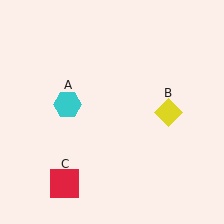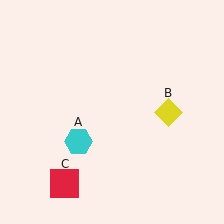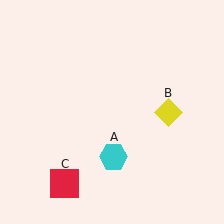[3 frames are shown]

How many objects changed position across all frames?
1 object changed position: cyan hexagon (object A).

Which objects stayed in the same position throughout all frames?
Yellow diamond (object B) and red square (object C) remained stationary.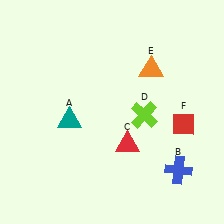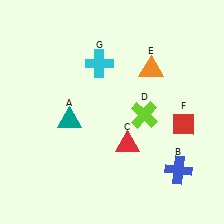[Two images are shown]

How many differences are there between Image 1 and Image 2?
There is 1 difference between the two images.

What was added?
A cyan cross (G) was added in Image 2.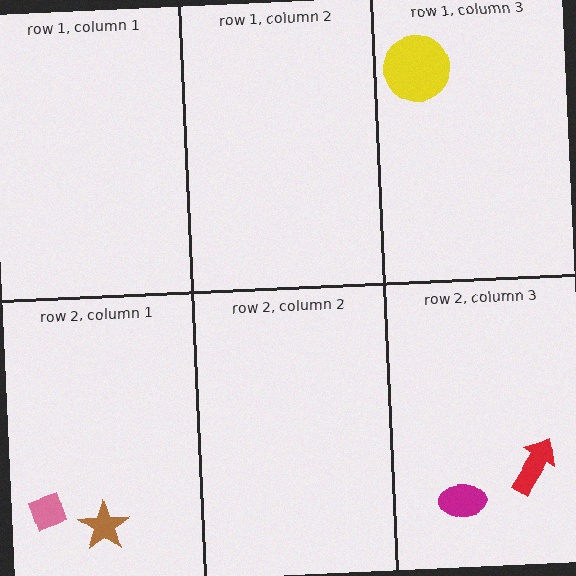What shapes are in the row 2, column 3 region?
The red arrow, the magenta ellipse.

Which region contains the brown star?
The row 2, column 1 region.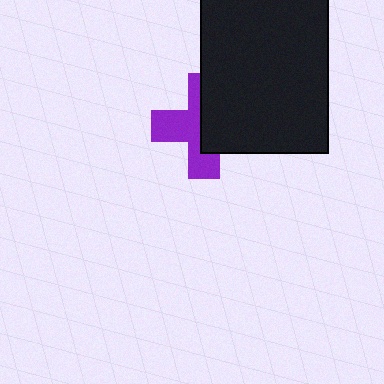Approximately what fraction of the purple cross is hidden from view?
Roughly 49% of the purple cross is hidden behind the black rectangle.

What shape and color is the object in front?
The object in front is a black rectangle.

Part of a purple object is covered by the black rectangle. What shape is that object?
It is a cross.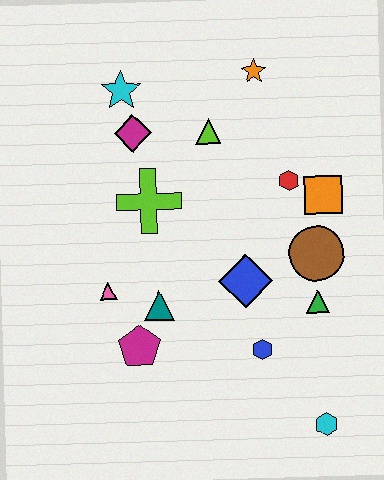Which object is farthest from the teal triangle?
The orange star is farthest from the teal triangle.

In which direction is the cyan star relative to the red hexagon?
The cyan star is to the left of the red hexagon.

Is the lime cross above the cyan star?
No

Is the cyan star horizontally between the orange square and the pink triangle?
Yes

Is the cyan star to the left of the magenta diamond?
Yes